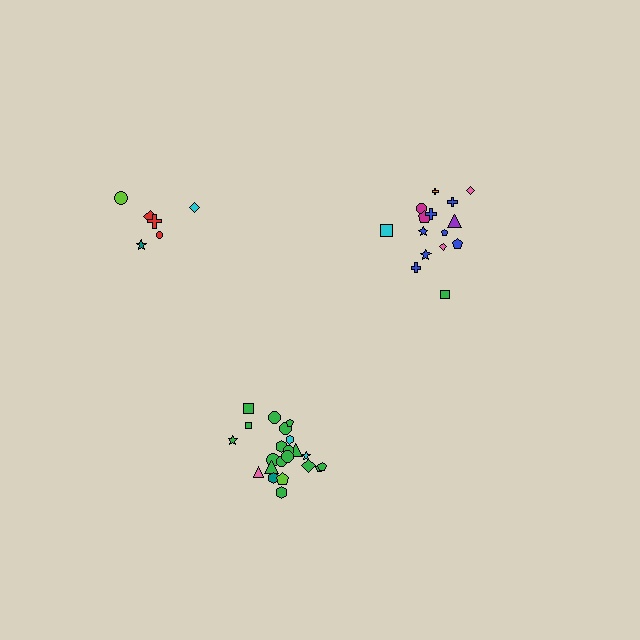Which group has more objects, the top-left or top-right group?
The top-right group.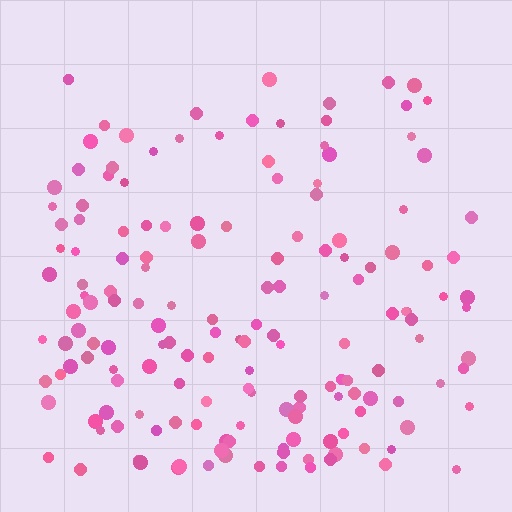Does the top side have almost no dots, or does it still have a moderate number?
Still a moderate number, just noticeably fewer than the bottom.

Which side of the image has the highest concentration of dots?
The bottom.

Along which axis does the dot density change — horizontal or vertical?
Vertical.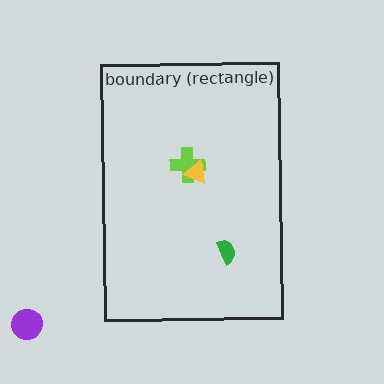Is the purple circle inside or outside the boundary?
Outside.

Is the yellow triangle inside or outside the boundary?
Inside.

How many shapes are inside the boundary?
3 inside, 1 outside.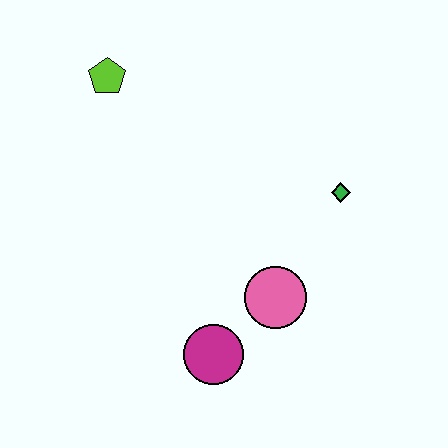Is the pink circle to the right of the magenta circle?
Yes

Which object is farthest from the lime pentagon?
The magenta circle is farthest from the lime pentagon.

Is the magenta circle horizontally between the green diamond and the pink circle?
No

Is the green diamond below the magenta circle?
No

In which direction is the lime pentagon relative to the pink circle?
The lime pentagon is above the pink circle.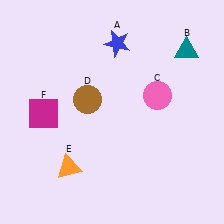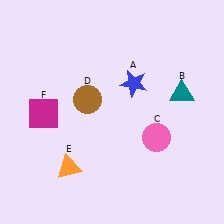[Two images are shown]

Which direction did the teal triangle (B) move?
The teal triangle (B) moved down.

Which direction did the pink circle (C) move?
The pink circle (C) moved down.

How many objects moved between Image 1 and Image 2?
3 objects moved between the two images.